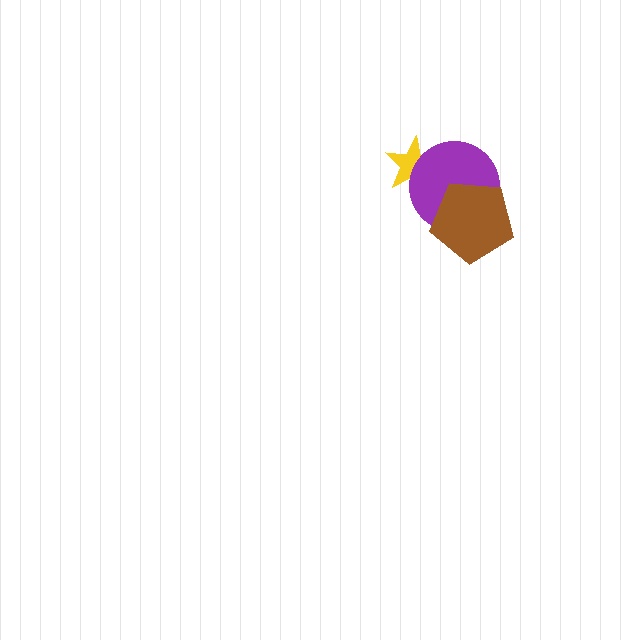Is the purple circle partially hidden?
Yes, it is partially covered by another shape.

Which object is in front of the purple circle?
The brown pentagon is in front of the purple circle.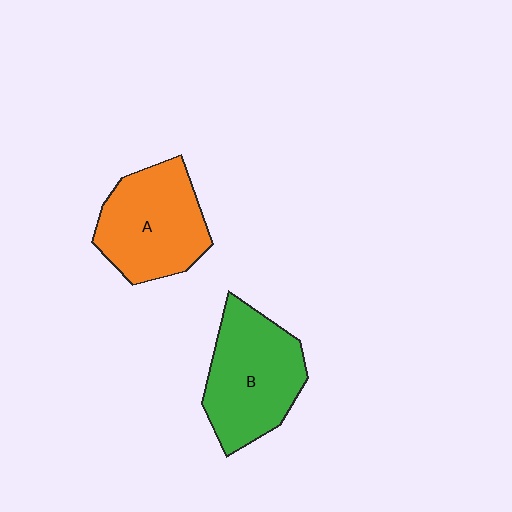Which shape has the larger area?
Shape B (green).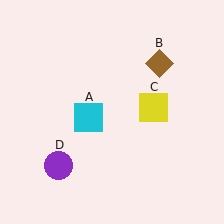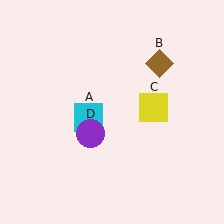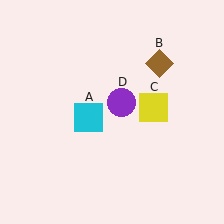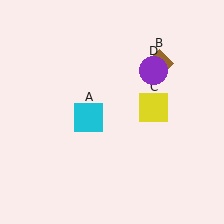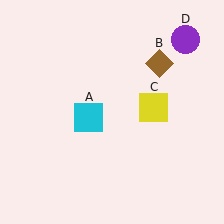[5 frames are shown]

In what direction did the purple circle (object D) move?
The purple circle (object D) moved up and to the right.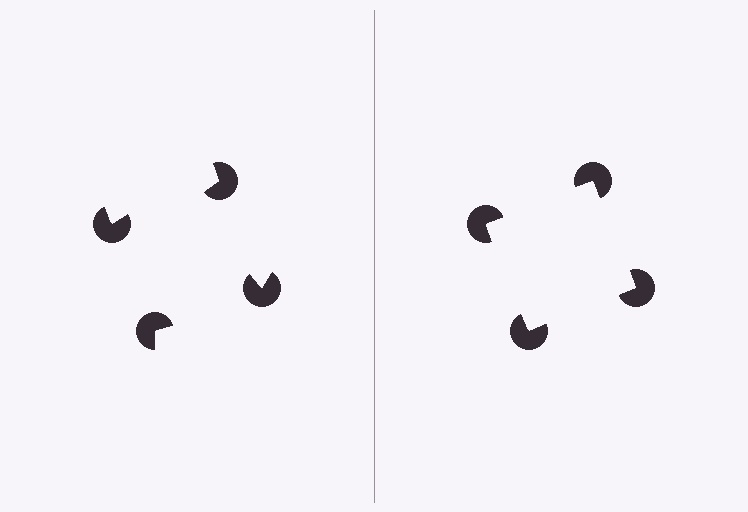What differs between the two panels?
The pac-man discs are positioned identically on both sides; only the wedge orientations differ. On the right they align to a square; on the left they are misaligned.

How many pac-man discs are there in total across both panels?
8 — 4 on each side.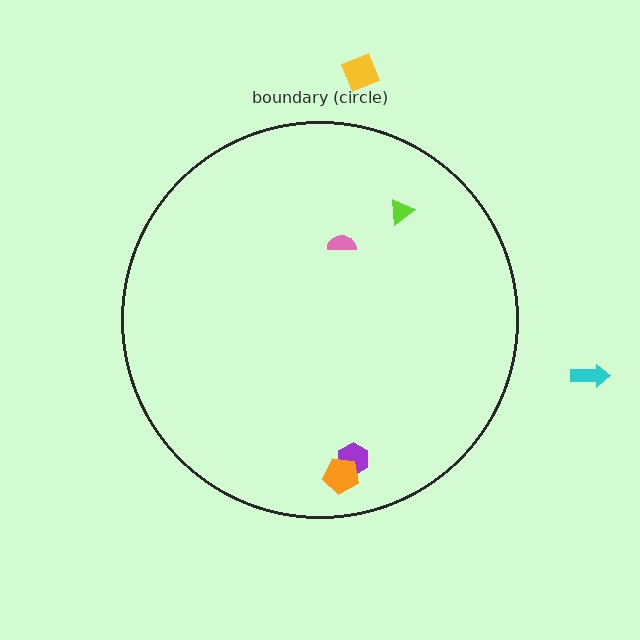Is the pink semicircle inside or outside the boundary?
Inside.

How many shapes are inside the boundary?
4 inside, 2 outside.